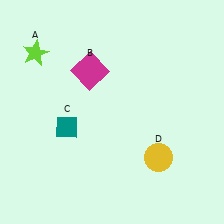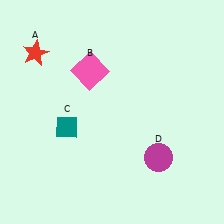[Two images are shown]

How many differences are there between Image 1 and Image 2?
There are 3 differences between the two images.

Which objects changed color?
A changed from lime to red. B changed from magenta to pink. D changed from yellow to magenta.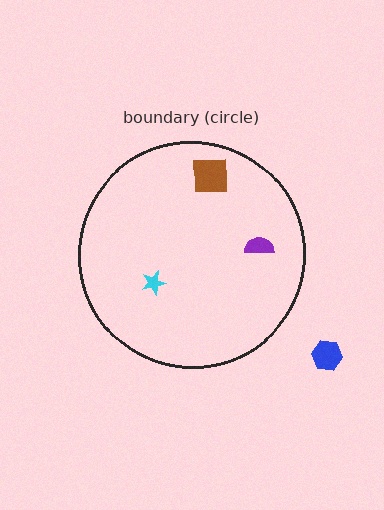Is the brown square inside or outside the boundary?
Inside.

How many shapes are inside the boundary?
3 inside, 1 outside.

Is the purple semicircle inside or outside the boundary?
Inside.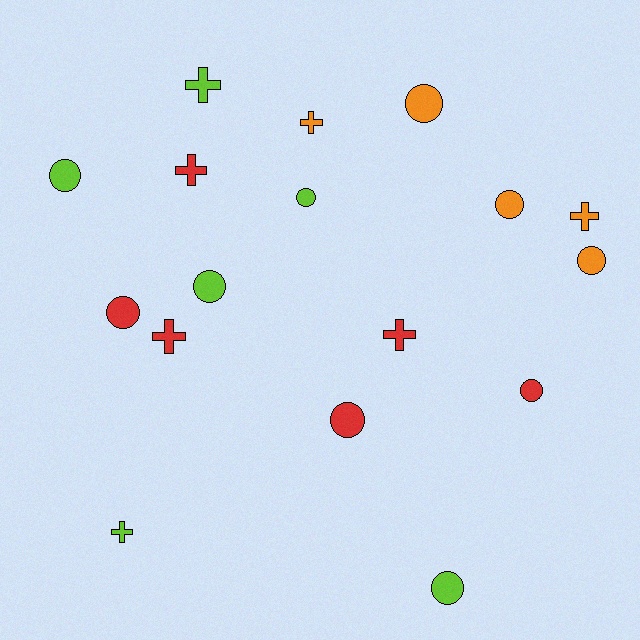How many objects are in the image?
There are 17 objects.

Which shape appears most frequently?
Circle, with 10 objects.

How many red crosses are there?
There are 3 red crosses.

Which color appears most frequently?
Red, with 6 objects.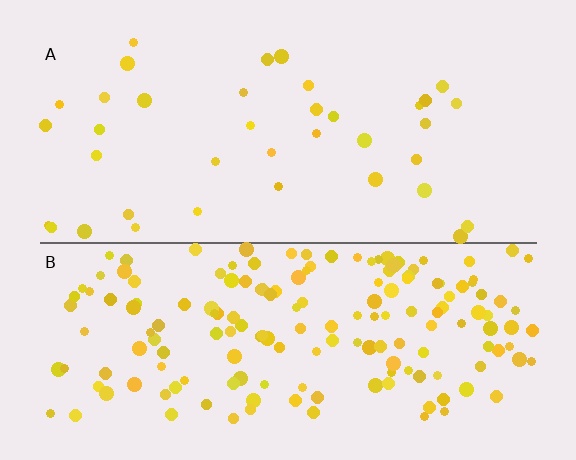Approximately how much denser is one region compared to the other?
Approximately 4.5× — region B over region A.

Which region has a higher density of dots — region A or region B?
B (the bottom).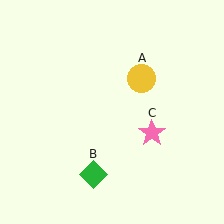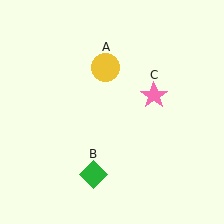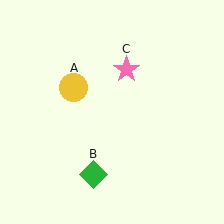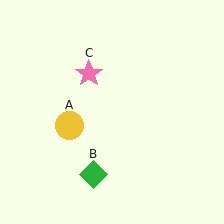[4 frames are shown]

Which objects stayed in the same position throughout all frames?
Green diamond (object B) remained stationary.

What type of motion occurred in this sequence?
The yellow circle (object A), pink star (object C) rotated counterclockwise around the center of the scene.